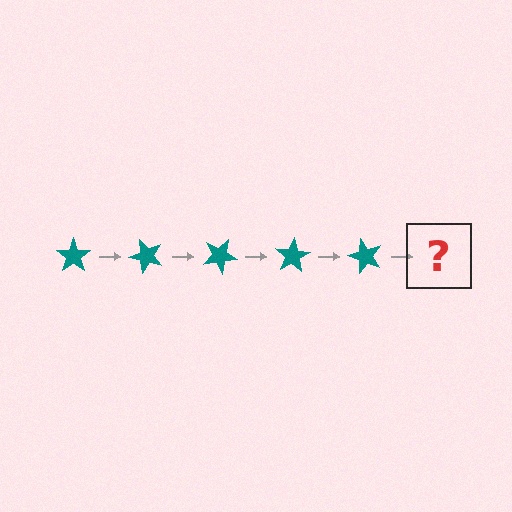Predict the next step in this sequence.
The next step is a teal star rotated 250 degrees.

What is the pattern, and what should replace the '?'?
The pattern is that the star rotates 50 degrees each step. The '?' should be a teal star rotated 250 degrees.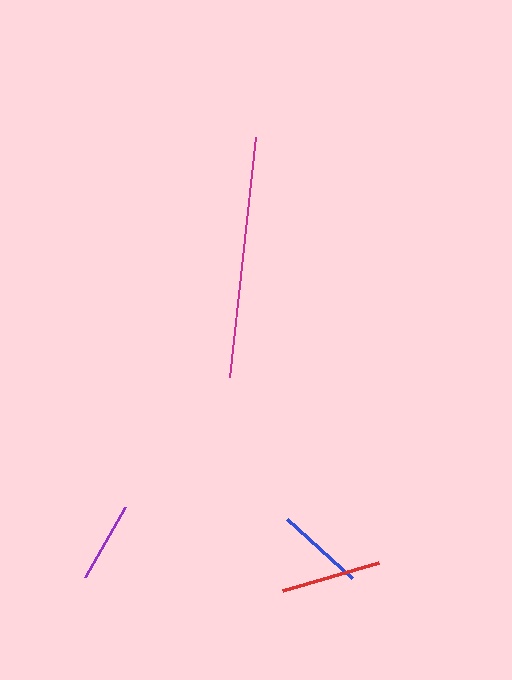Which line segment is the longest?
The magenta line is the longest at approximately 242 pixels.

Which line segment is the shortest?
The purple line is the shortest at approximately 81 pixels.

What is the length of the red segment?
The red segment is approximately 100 pixels long.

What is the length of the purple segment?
The purple segment is approximately 81 pixels long.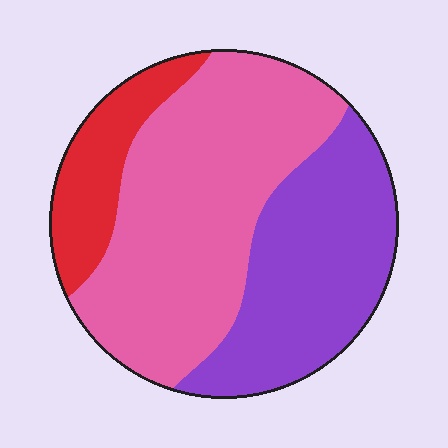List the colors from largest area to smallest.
From largest to smallest: pink, purple, red.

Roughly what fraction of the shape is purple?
Purple takes up about one third (1/3) of the shape.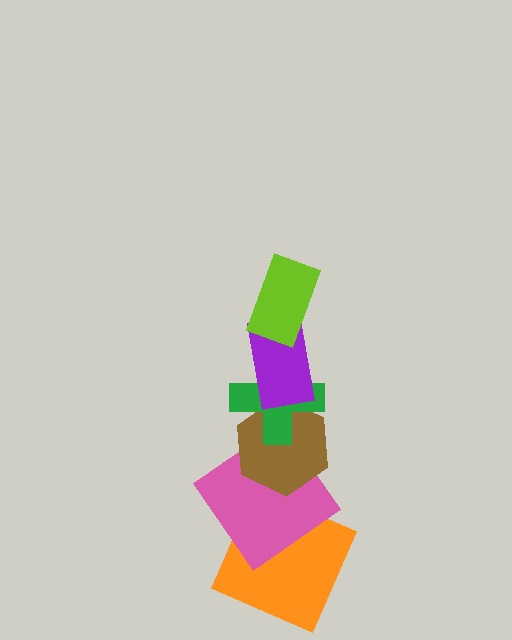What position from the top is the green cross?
The green cross is 3rd from the top.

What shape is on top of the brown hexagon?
The green cross is on top of the brown hexagon.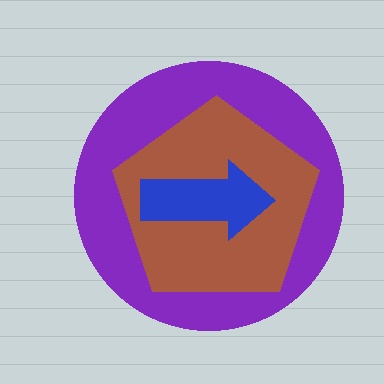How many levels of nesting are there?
3.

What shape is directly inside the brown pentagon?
The blue arrow.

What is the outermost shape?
The purple circle.